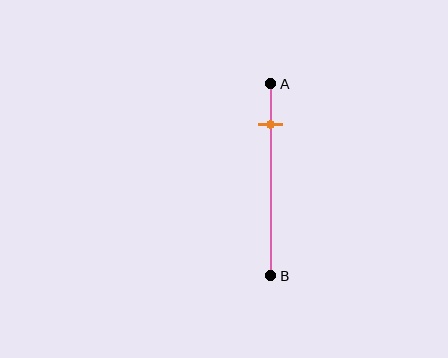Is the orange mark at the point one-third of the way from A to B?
No, the mark is at about 20% from A, not at the 33% one-third point.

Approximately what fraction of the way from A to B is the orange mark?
The orange mark is approximately 20% of the way from A to B.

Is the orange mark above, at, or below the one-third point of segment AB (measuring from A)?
The orange mark is above the one-third point of segment AB.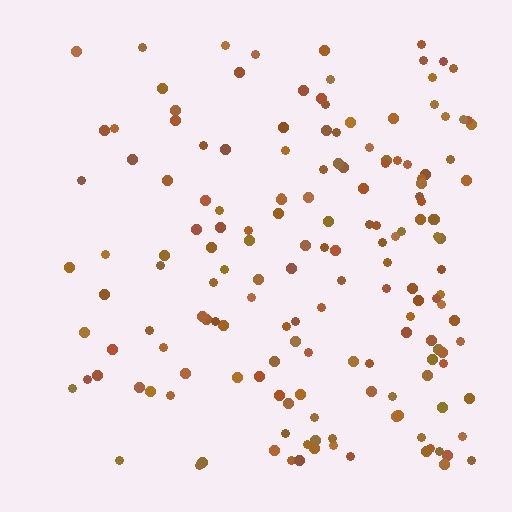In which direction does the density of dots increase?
From left to right, with the right side densest.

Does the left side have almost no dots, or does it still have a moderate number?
Still a moderate number, just noticeably fewer than the right.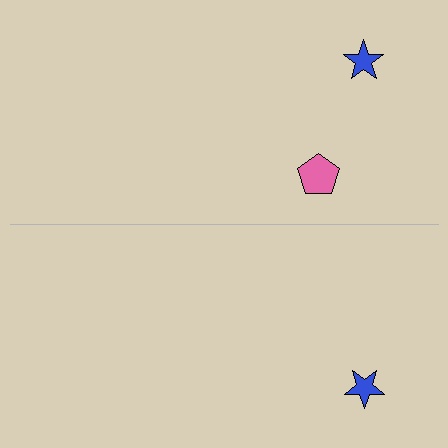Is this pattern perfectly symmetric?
No, the pattern is not perfectly symmetric. A pink pentagon is missing from the bottom side.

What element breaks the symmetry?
A pink pentagon is missing from the bottom side.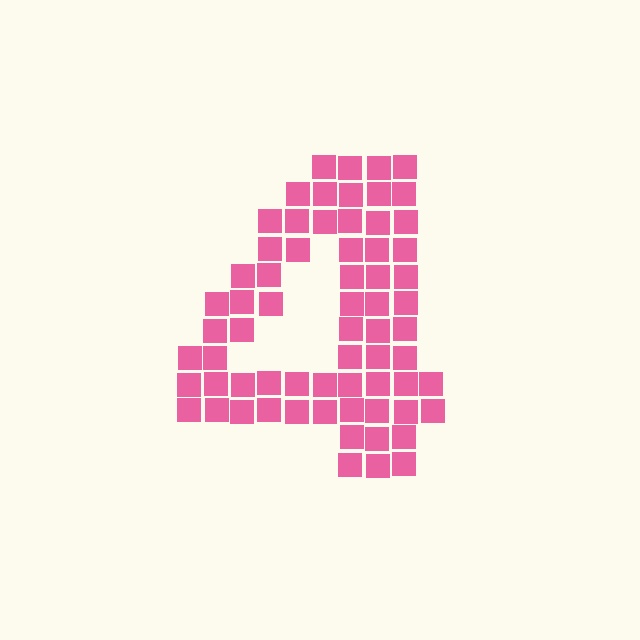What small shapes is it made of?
It is made of small squares.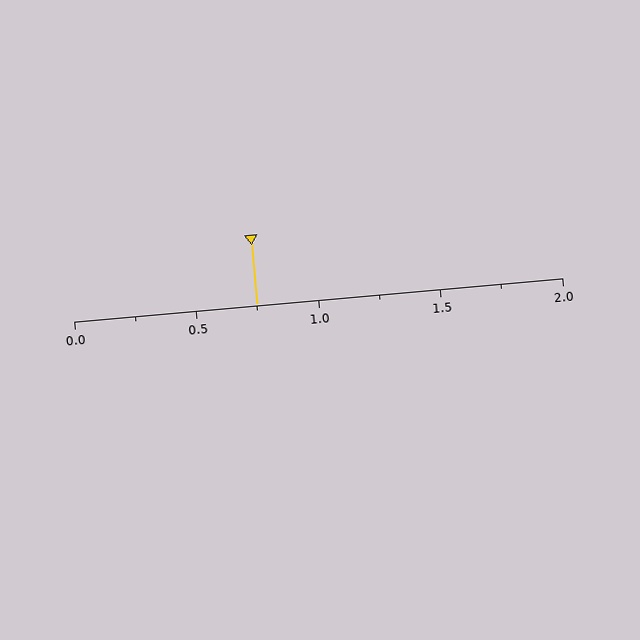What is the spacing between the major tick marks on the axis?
The major ticks are spaced 0.5 apart.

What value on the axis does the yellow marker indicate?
The marker indicates approximately 0.75.